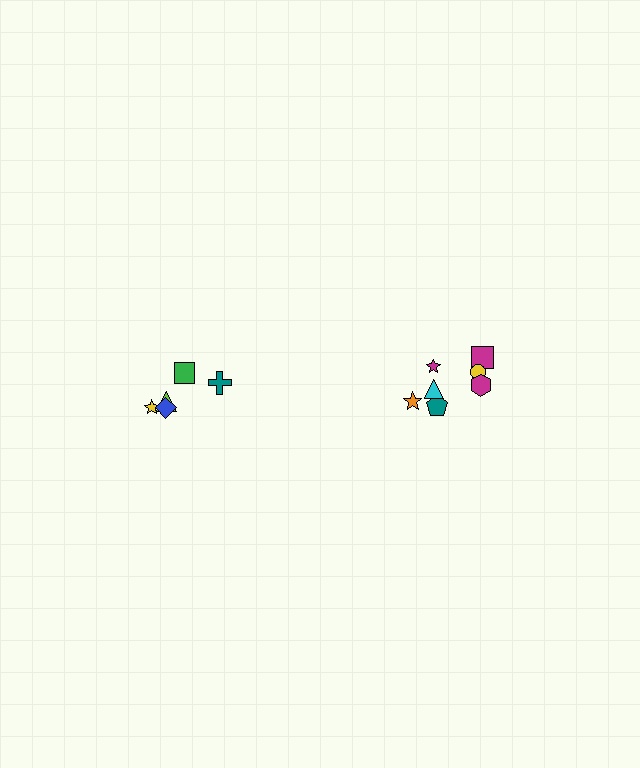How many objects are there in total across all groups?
There are 12 objects.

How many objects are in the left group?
There are 5 objects.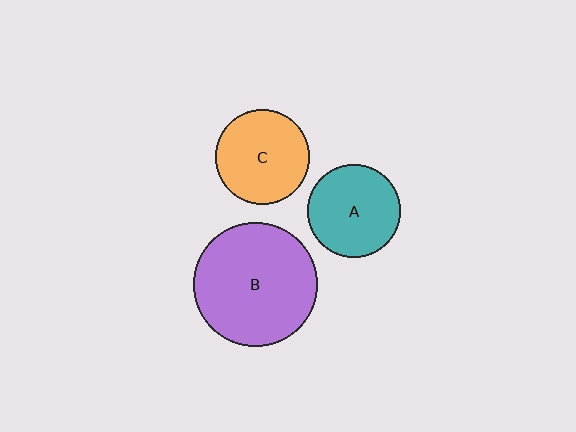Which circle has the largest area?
Circle B (purple).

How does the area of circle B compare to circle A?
Approximately 1.8 times.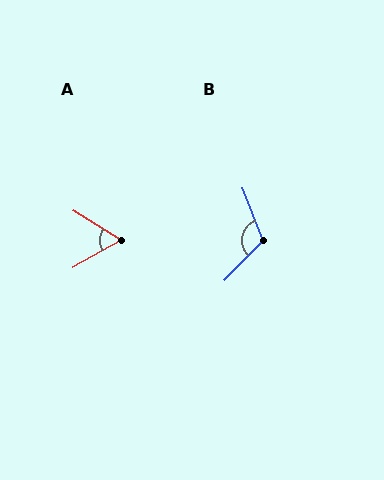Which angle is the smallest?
A, at approximately 61 degrees.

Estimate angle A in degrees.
Approximately 61 degrees.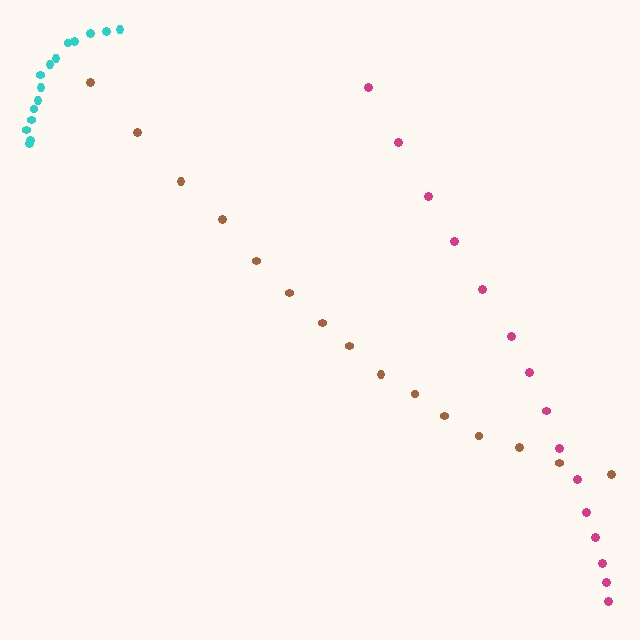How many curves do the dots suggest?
There are 3 distinct paths.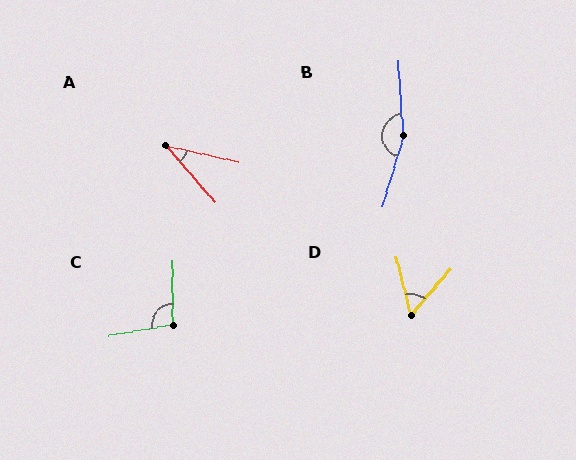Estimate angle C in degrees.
Approximately 100 degrees.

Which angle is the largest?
B, at approximately 160 degrees.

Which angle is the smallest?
A, at approximately 37 degrees.